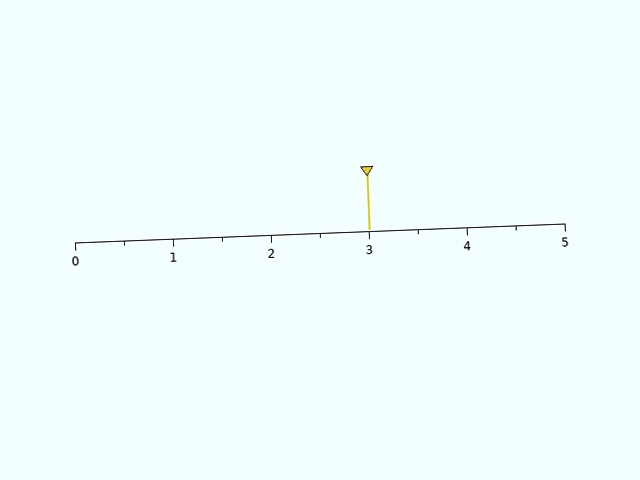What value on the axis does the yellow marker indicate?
The marker indicates approximately 3.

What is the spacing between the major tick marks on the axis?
The major ticks are spaced 1 apart.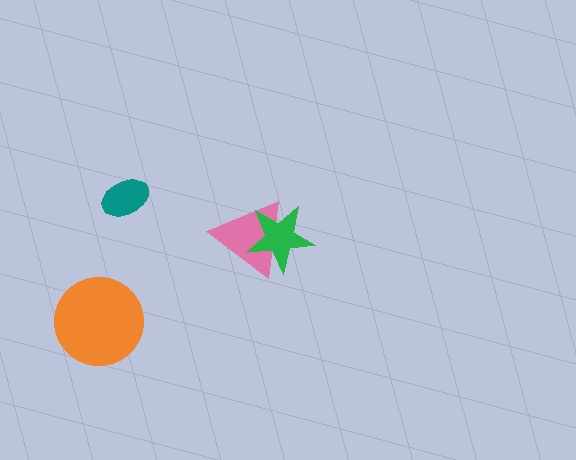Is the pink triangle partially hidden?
Yes, it is partially covered by another shape.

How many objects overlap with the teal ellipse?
0 objects overlap with the teal ellipse.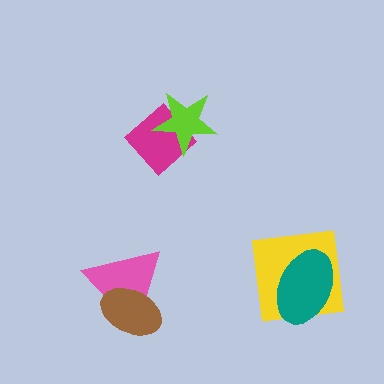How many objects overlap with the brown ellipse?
1 object overlaps with the brown ellipse.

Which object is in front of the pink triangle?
The brown ellipse is in front of the pink triangle.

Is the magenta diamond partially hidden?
Yes, it is partially covered by another shape.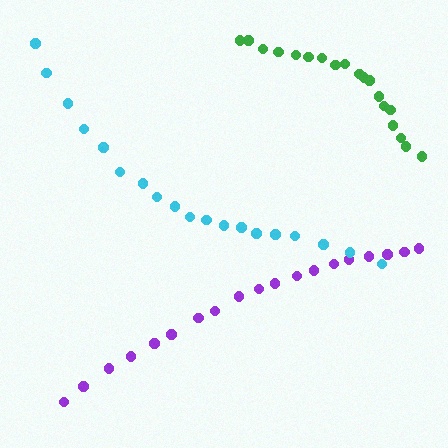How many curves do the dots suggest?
There are 3 distinct paths.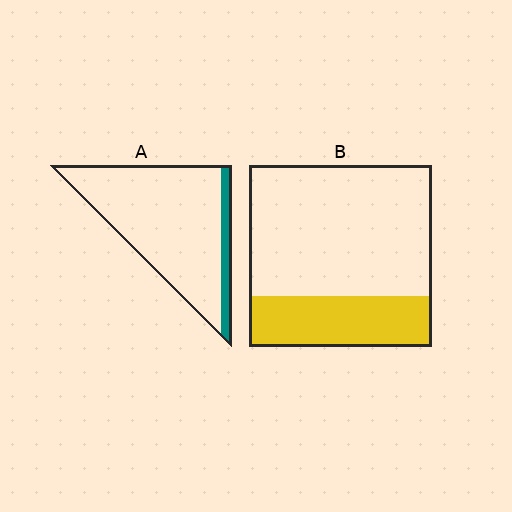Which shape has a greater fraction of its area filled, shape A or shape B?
Shape B.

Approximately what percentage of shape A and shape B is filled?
A is approximately 10% and B is approximately 30%.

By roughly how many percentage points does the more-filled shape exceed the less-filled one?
By roughly 15 percentage points (B over A).